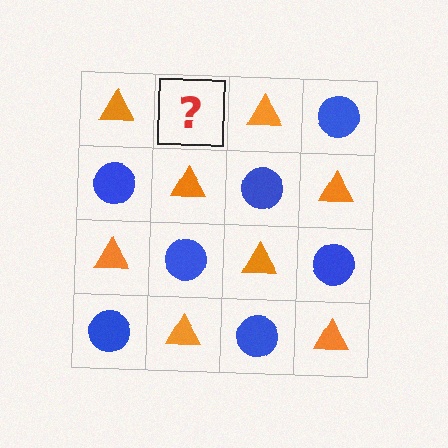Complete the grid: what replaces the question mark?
The question mark should be replaced with a blue circle.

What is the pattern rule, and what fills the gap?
The rule is that it alternates orange triangle and blue circle in a checkerboard pattern. The gap should be filled with a blue circle.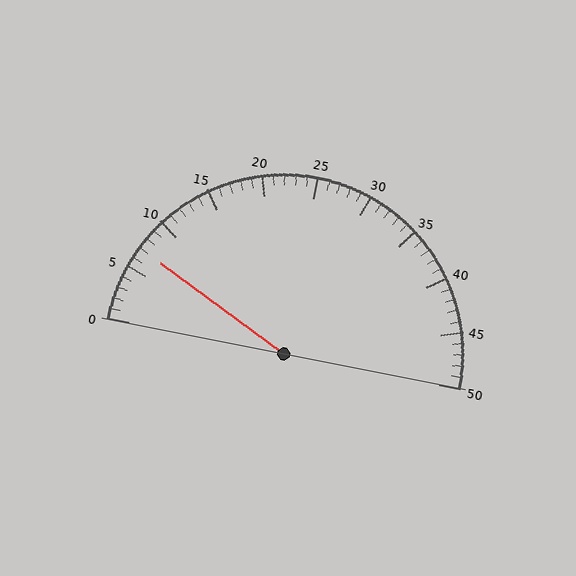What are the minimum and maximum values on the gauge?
The gauge ranges from 0 to 50.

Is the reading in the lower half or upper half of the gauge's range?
The reading is in the lower half of the range (0 to 50).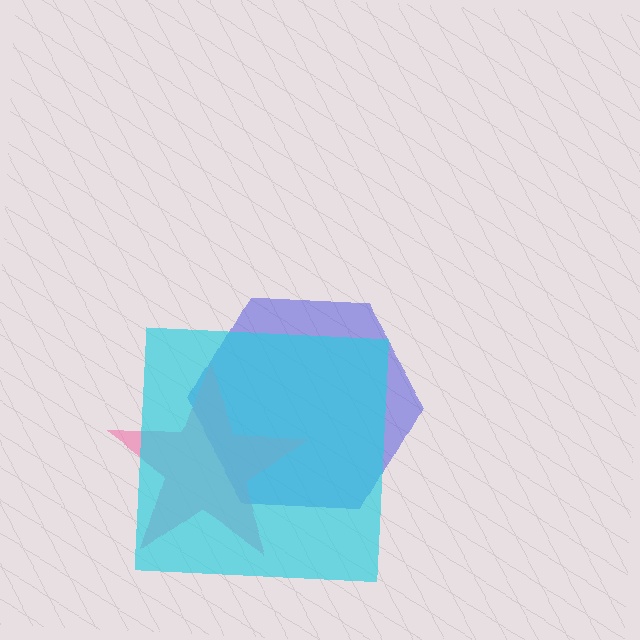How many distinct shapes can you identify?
There are 3 distinct shapes: a blue hexagon, a pink star, a cyan square.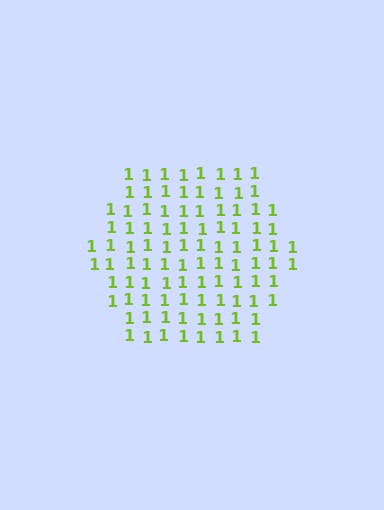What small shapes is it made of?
It is made of small digit 1's.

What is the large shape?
The large shape is a hexagon.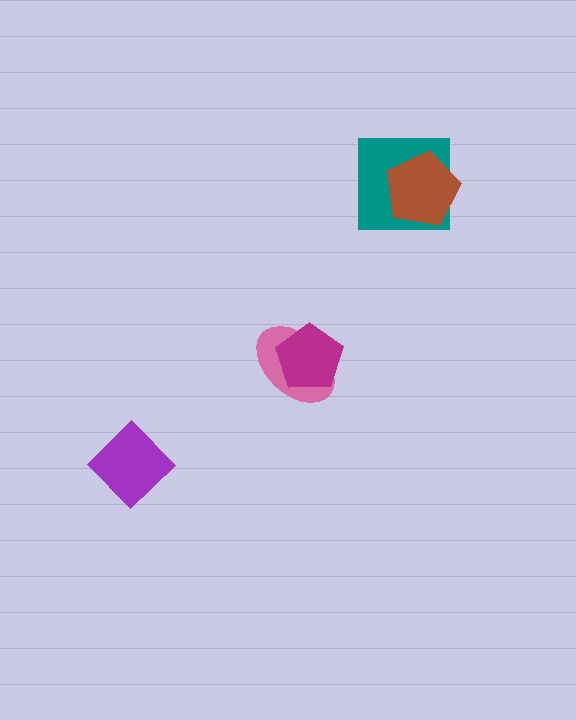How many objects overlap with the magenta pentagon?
1 object overlaps with the magenta pentagon.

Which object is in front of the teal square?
The brown pentagon is in front of the teal square.